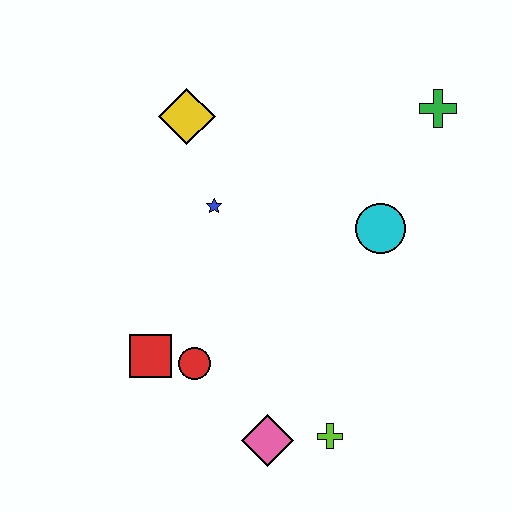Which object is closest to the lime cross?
The pink diamond is closest to the lime cross.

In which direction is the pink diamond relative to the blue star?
The pink diamond is below the blue star.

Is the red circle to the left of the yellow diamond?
No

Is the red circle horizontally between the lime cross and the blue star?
No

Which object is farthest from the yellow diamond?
The lime cross is farthest from the yellow diamond.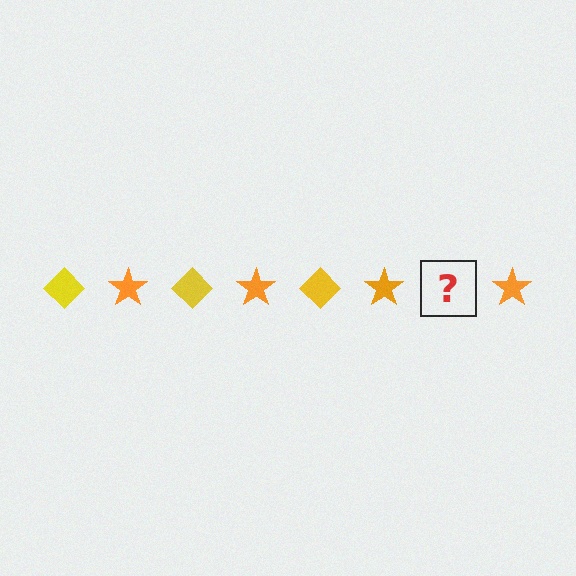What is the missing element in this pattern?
The missing element is a yellow diamond.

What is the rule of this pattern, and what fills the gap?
The rule is that the pattern alternates between yellow diamond and orange star. The gap should be filled with a yellow diamond.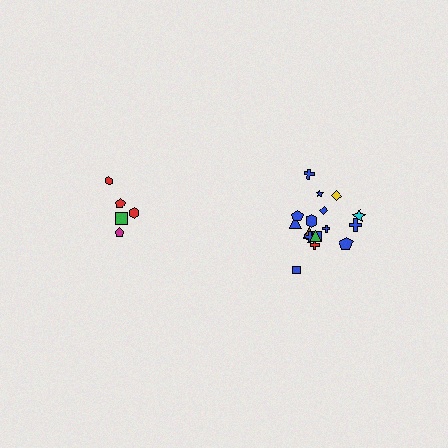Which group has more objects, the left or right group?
The right group.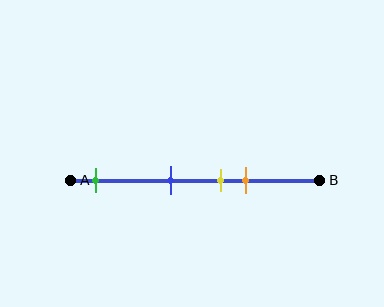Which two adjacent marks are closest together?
The yellow and orange marks are the closest adjacent pair.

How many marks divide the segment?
There are 4 marks dividing the segment.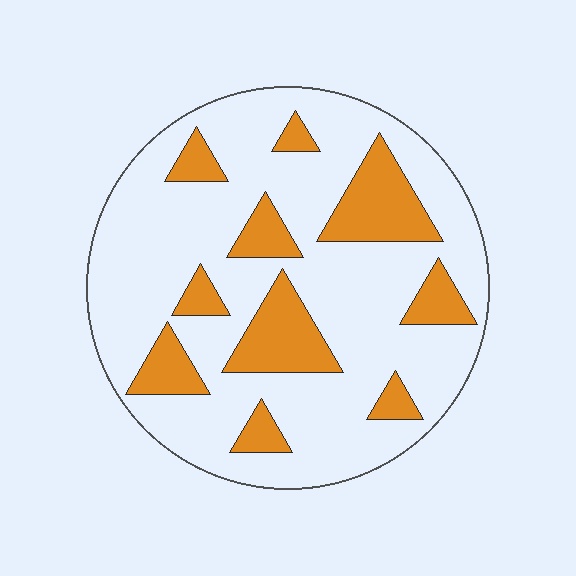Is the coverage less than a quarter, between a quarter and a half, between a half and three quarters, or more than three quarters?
Less than a quarter.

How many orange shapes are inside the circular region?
10.